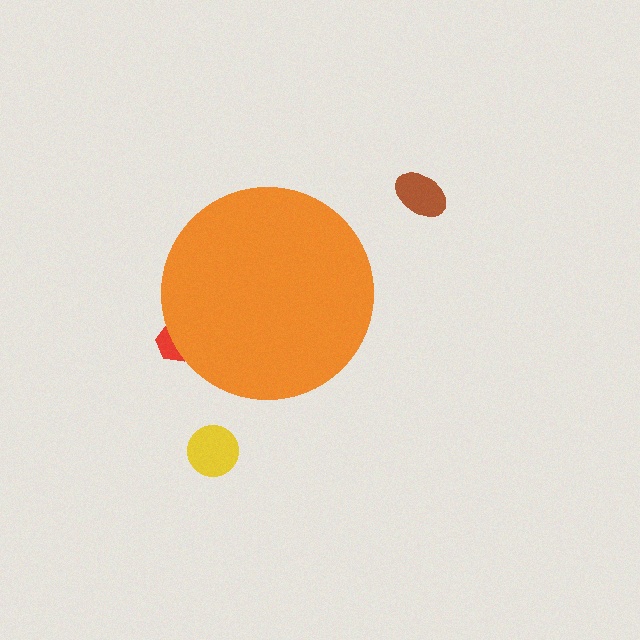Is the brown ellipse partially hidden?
No, the brown ellipse is fully visible.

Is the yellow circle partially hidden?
No, the yellow circle is fully visible.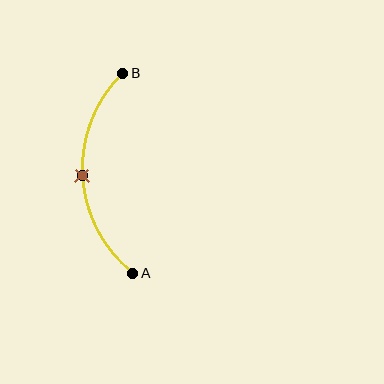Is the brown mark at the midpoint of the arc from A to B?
Yes. The brown mark lies on the arc at equal arc-length from both A and B — it is the arc midpoint.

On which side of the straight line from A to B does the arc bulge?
The arc bulges to the left of the straight line connecting A and B.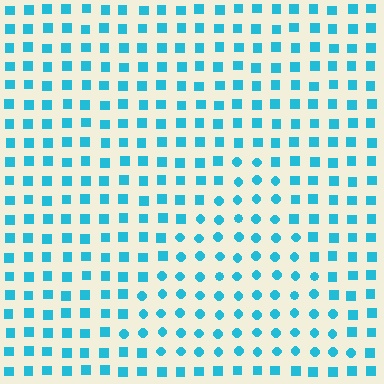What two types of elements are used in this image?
The image uses circles inside the triangle region and squares outside it.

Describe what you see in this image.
The image is filled with small cyan elements arranged in a uniform grid. A triangle-shaped region contains circles, while the surrounding area contains squares. The boundary is defined purely by the change in element shape.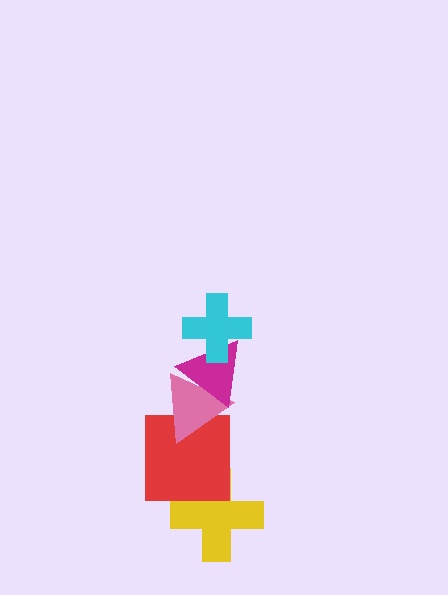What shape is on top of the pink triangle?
The magenta triangle is on top of the pink triangle.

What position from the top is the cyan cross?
The cyan cross is 1st from the top.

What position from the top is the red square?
The red square is 4th from the top.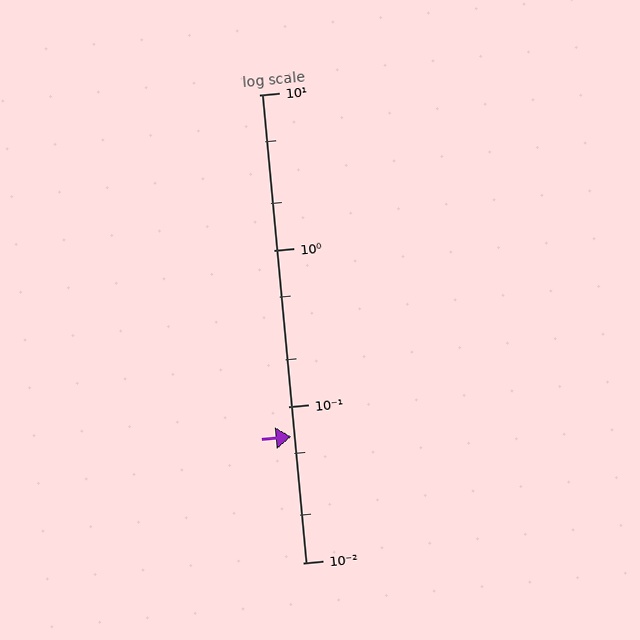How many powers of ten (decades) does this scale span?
The scale spans 3 decades, from 0.01 to 10.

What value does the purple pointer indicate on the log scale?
The pointer indicates approximately 0.064.